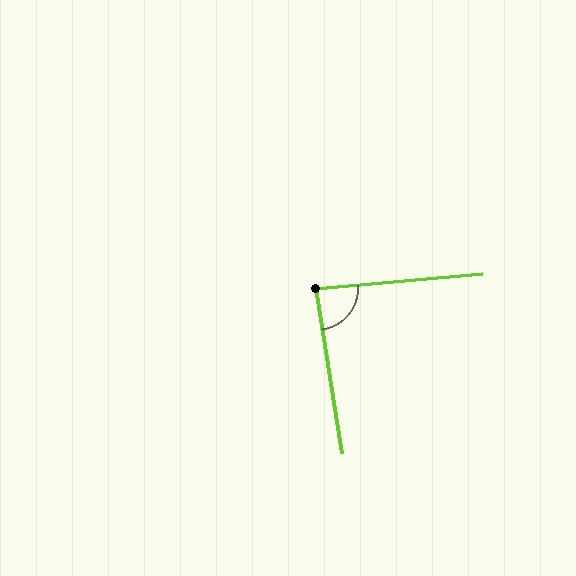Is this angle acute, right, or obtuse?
It is approximately a right angle.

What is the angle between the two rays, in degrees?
Approximately 86 degrees.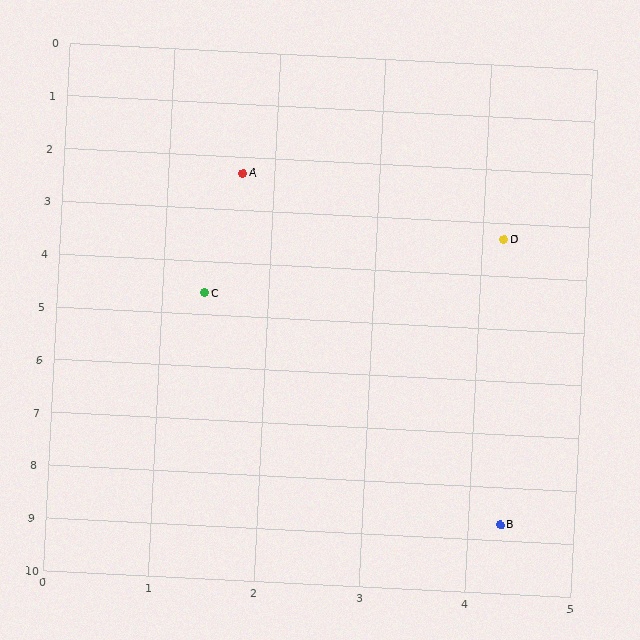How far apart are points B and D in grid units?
Points B and D are about 5.4 grid units apart.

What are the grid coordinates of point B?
Point B is at approximately (4.3, 8.7).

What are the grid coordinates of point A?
Point A is at approximately (1.7, 2.3).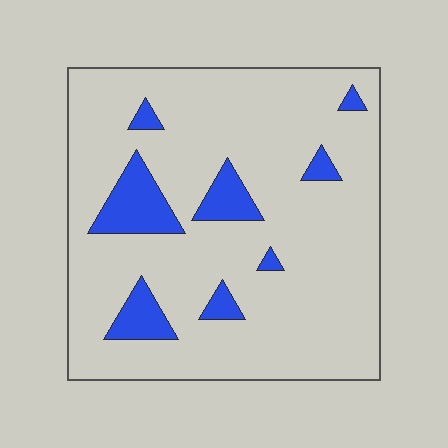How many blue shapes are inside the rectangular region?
8.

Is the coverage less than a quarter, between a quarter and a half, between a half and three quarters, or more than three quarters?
Less than a quarter.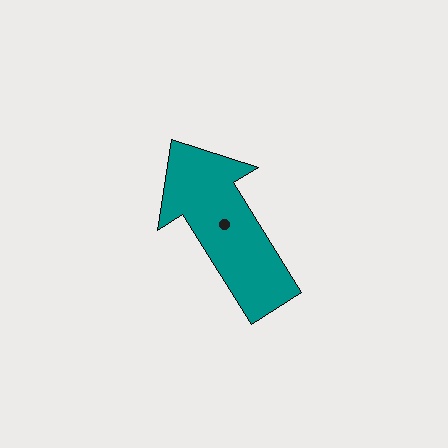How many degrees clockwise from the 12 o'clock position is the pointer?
Approximately 328 degrees.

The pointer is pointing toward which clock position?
Roughly 11 o'clock.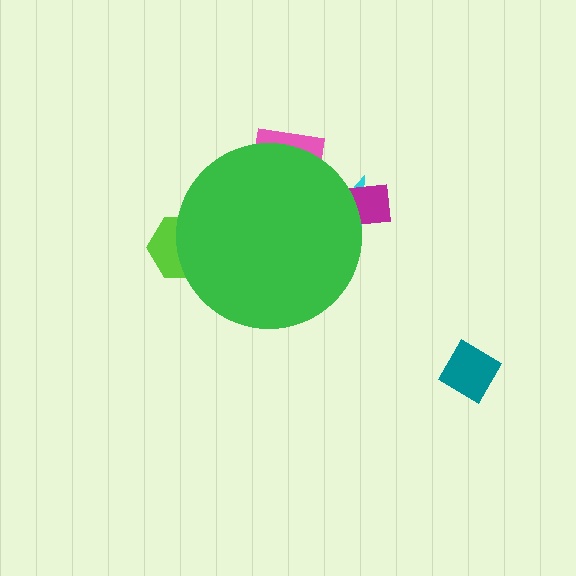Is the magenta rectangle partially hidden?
Yes, the magenta rectangle is partially hidden behind the green circle.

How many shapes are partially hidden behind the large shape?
4 shapes are partially hidden.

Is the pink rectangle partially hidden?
Yes, the pink rectangle is partially hidden behind the green circle.